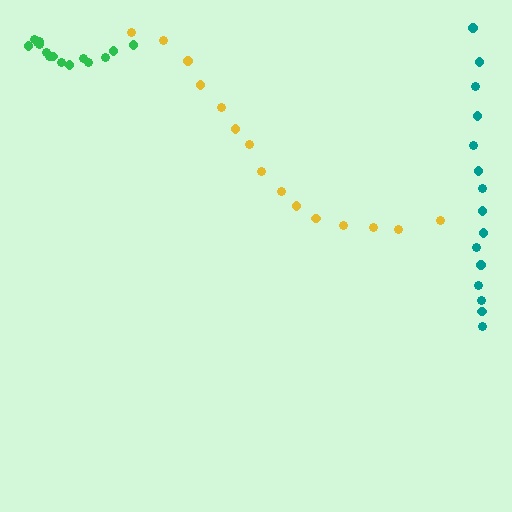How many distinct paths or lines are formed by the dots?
There are 3 distinct paths.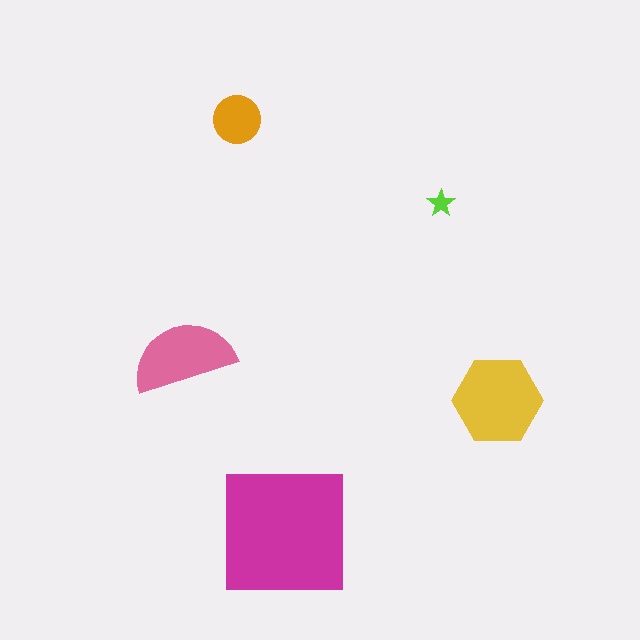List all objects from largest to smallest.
The magenta square, the yellow hexagon, the pink semicircle, the orange circle, the lime star.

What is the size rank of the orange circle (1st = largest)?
4th.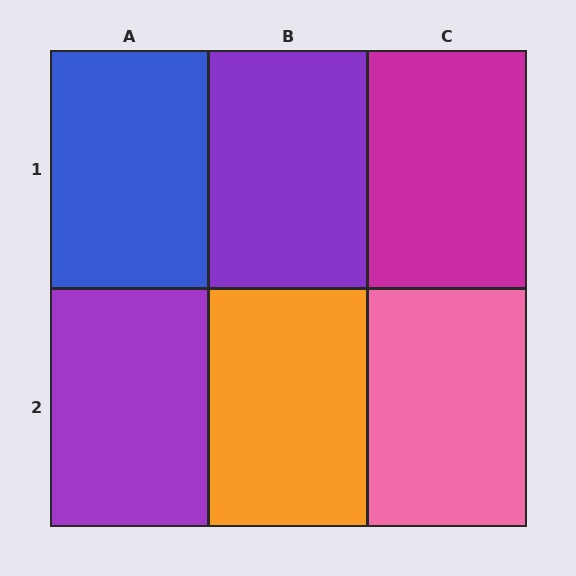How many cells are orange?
1 cell is orange.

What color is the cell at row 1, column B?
Purple.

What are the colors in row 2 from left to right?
Purple, orange, pink.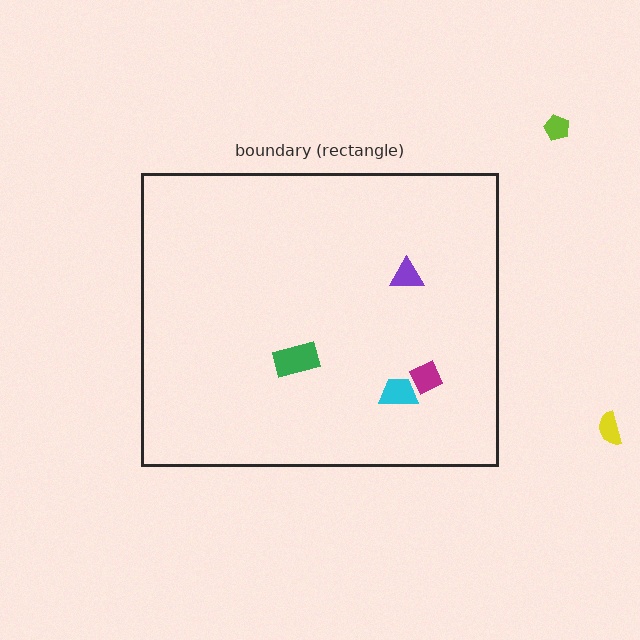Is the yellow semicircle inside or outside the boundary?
Outside.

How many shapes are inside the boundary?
4 inside, 2 outside.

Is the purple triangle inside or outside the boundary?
Inside.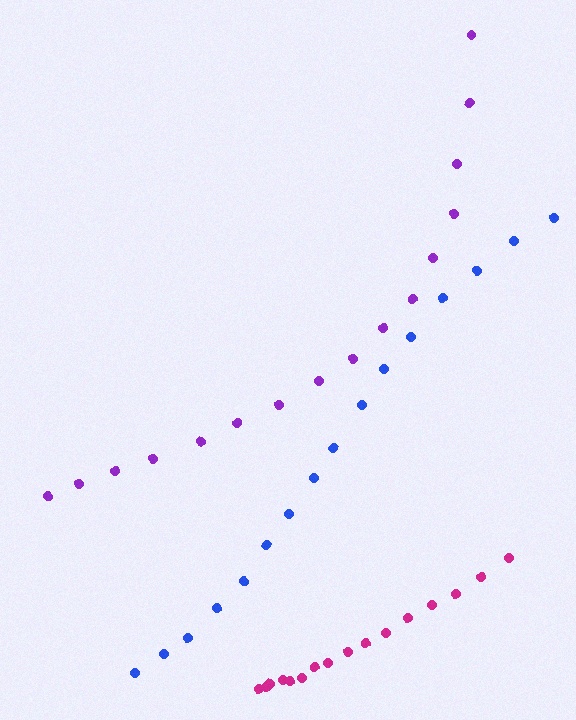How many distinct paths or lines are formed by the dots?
There are 3 distinct paths.